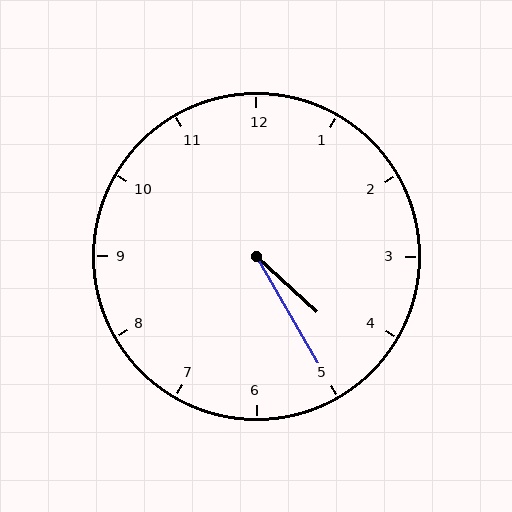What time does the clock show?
4:25.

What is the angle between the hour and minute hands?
Approximately 18 degrees.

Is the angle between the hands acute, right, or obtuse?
It is acute.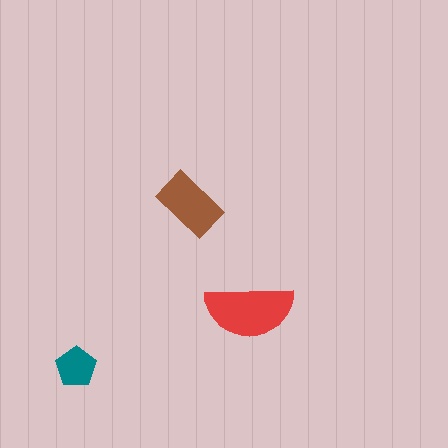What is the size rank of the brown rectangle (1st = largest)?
2nd.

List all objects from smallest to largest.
The teal pentagon, the brown rectangle, the red semicircle.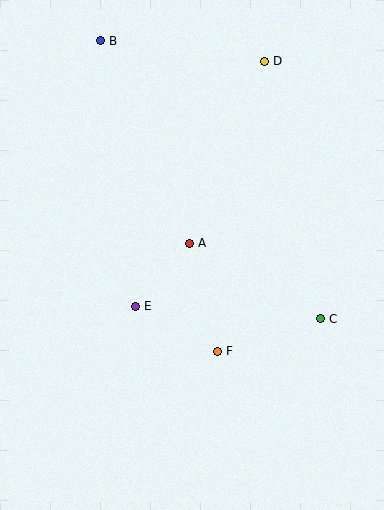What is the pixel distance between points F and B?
The distance between F and B is 332 pixels.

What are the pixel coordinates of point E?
Point E is at (136, 306).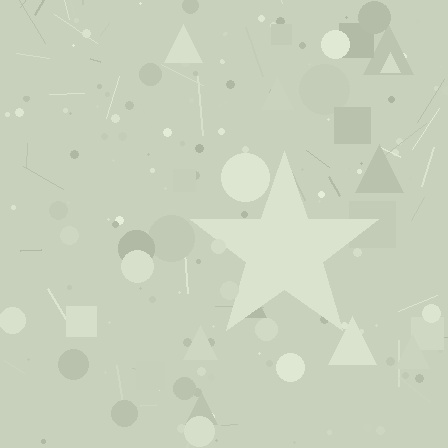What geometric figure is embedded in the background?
A star is embedded in the background.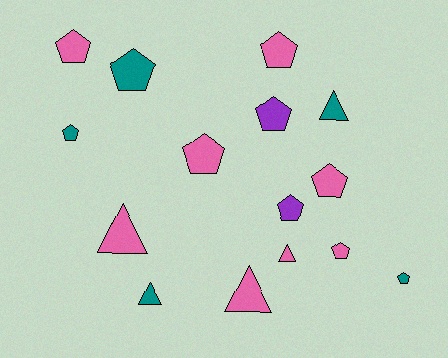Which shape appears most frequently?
Pentagon, with 10 objects.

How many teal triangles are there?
There are 2 teal triangles.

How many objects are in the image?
There are 15 objects.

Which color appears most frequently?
Pink, with 8 objects.